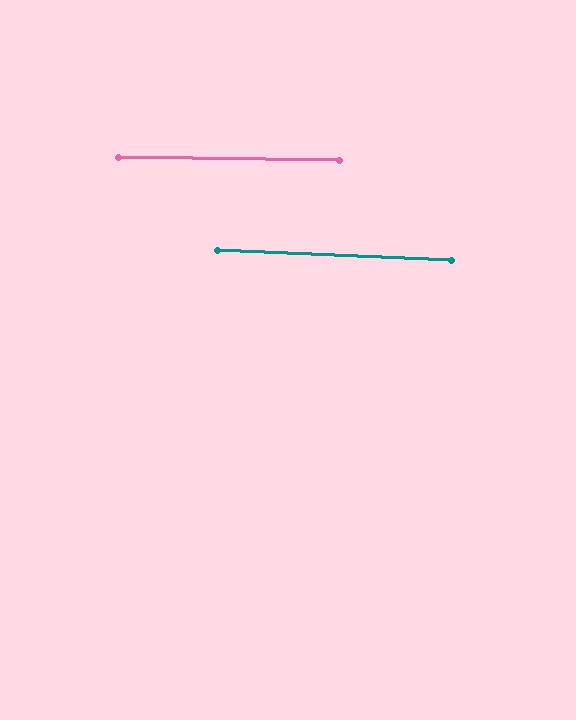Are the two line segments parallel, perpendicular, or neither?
Parallel — their directions differ by only 1.7°.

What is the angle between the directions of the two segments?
Approximately 2 degrees.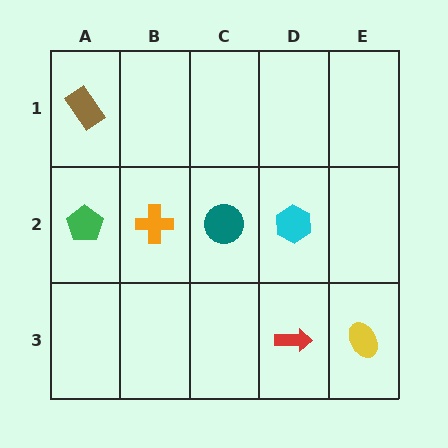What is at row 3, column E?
A yellow ellipse.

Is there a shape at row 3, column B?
No, that cell is empty.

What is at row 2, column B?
An orange cross.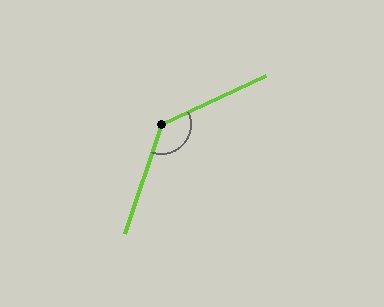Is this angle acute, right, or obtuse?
It is obtuse.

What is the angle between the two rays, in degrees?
Approximately 134 degrees.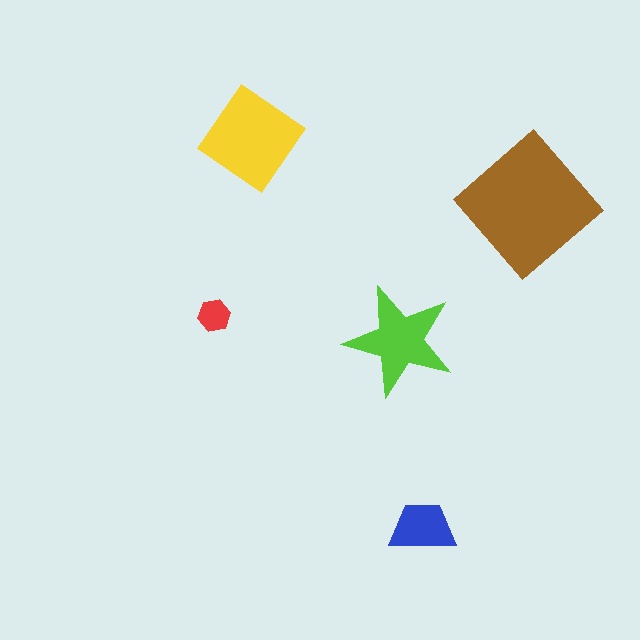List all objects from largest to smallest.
The brown diamond, the yellow diamond, the lime star, the blue trapezoid, the red hexagon.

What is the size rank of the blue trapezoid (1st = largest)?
4th.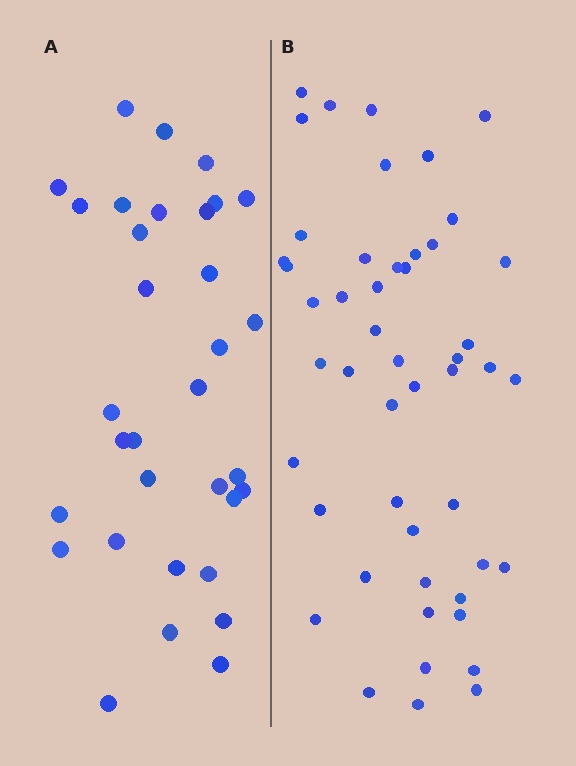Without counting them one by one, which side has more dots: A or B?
Region B (the right region) has more dots.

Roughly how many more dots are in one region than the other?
Region B has approximately 15 more dots than region A.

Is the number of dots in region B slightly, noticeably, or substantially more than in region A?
Region B has substantially more. The ratio is roughly 1.5 to 1.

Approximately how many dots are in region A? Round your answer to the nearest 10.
About 30 dots. (The exact count is 33, which rounds to 30.)